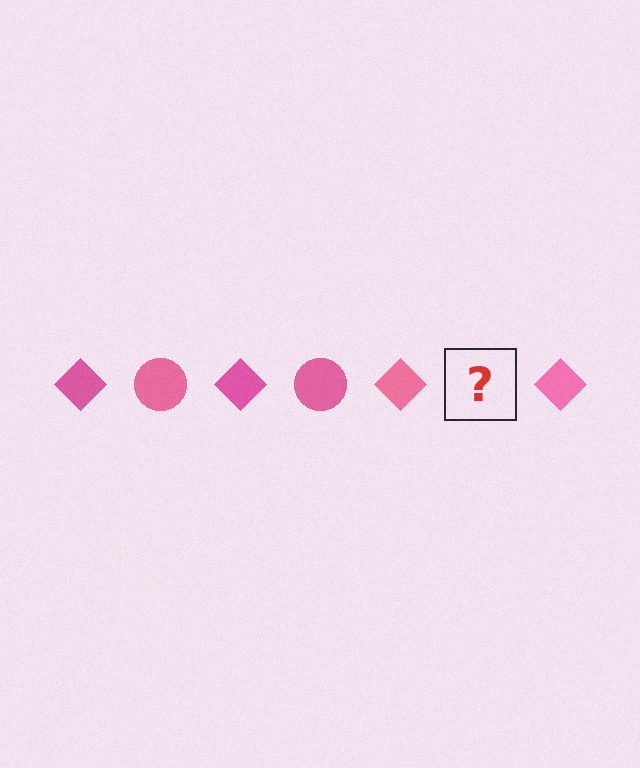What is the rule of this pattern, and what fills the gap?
The rule is that the pattern cycles through diamond, circle shapes in pink. The gap should be filled with a pink circle.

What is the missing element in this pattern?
The missing element is a pink circle.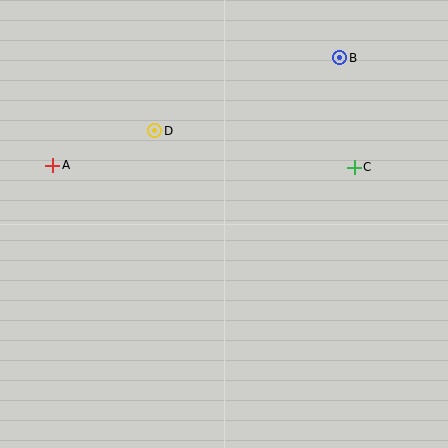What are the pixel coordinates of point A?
Point A is at (53, 165).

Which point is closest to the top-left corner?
Point A is closest to the top-left corner.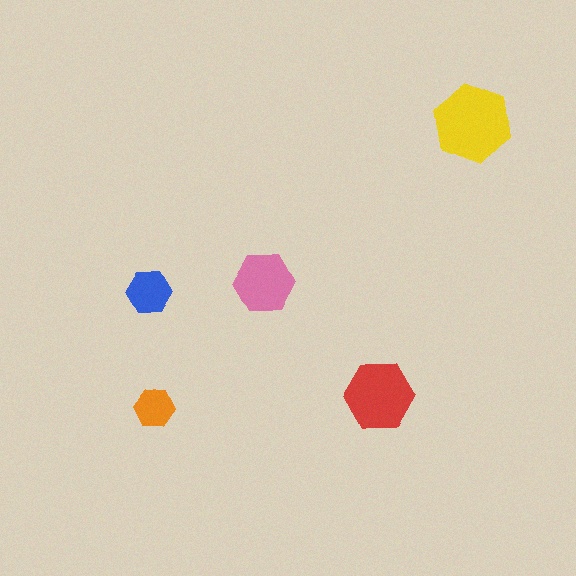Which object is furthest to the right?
The yellow hexagon is rightmost.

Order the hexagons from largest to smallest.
the yellow one, the red one, the pink one, the blue one, the orange one.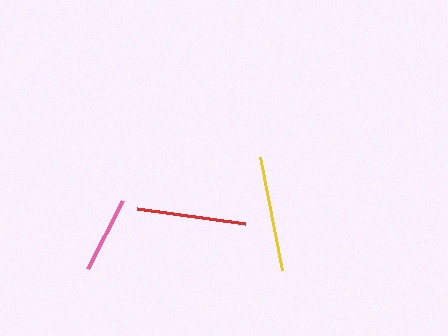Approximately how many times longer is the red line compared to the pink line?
The red line is approximately 1.4 times the length of the pink line.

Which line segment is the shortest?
The pink line is the shortest at approximately 77 pixels.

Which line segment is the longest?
The yellow line is the longest at approximately 115 pixels.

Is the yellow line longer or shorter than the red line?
The yellow line is longer than the red line.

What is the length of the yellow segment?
The yellow segment is approximately 115 pixels long.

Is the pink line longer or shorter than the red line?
The red line is longer than the pink line.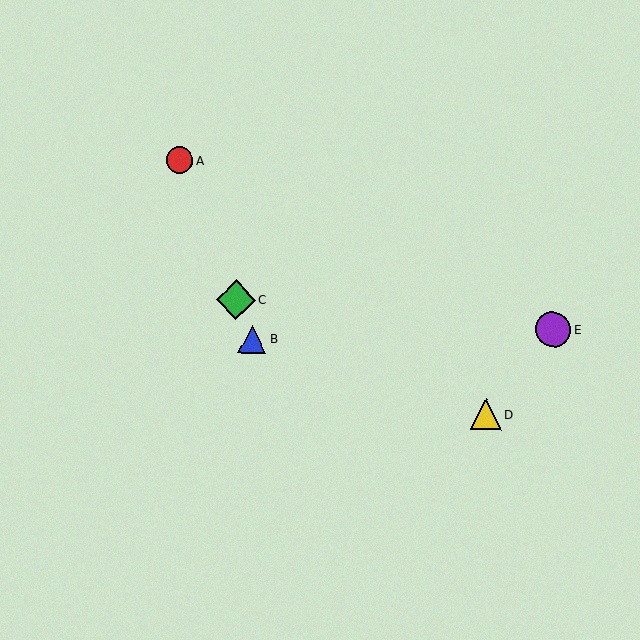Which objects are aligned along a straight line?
Objects A, B, C are aligned along a straight line.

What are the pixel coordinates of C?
Object C is at (236, 300).